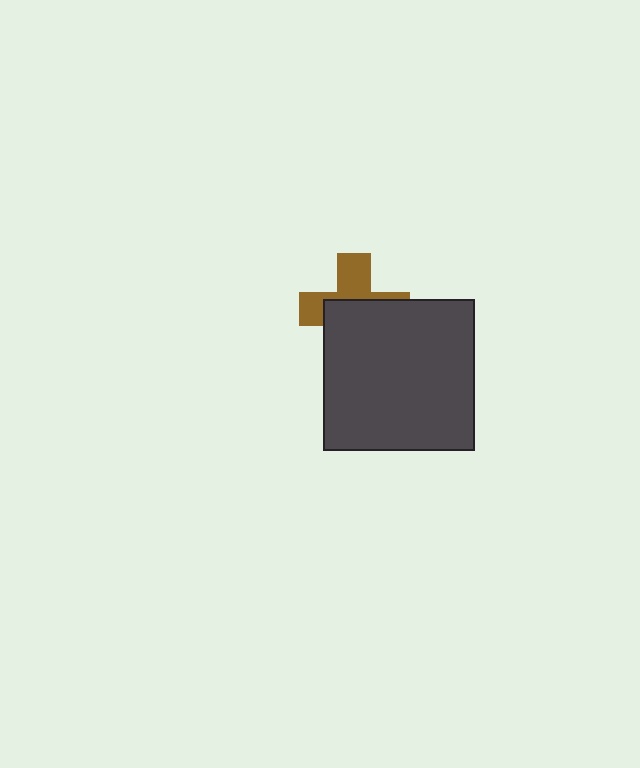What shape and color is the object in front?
The object in front is a dark gray square.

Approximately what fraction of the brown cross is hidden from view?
Roughly 56% of the brown cross is hidden behind the dark gray square.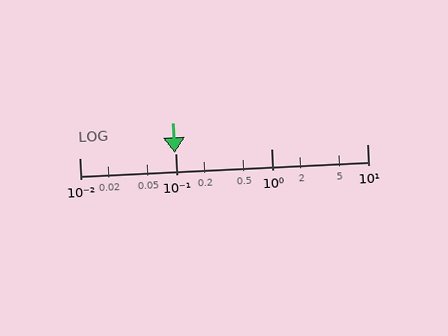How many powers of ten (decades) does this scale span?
The scale spans 3 decades, from 0.01 to 10.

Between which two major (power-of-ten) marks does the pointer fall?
The pointer is between 0.01 and 0.1.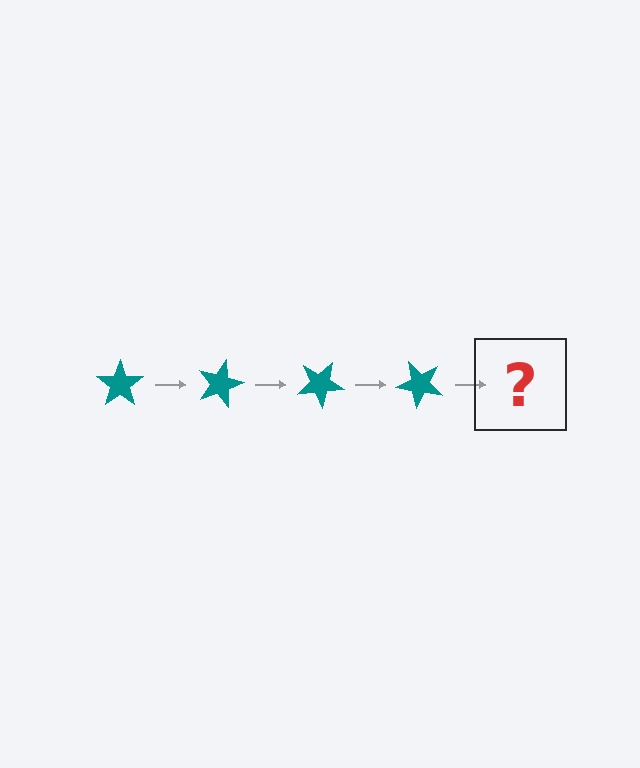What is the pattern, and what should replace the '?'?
The pattern is that the star rotates 15 degrees each step. The '?' should be a teal star rotated 60 degrees.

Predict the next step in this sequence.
The next step is a teal star rotated 60 degrees.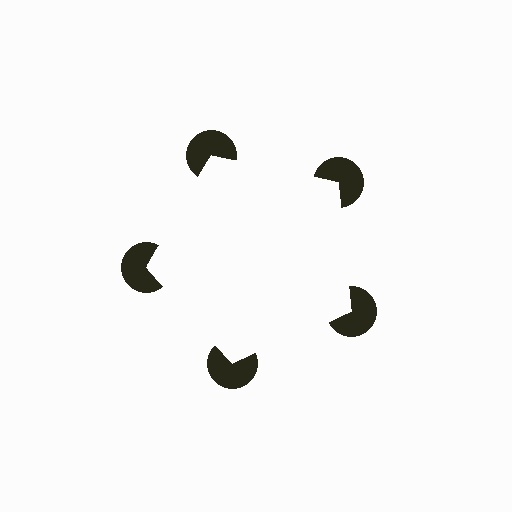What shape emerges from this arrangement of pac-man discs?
An illusory pentagon — its edges are inferred from the aligned wedge cuts in the pac-man discs, not physically drawn.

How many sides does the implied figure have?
5 sides.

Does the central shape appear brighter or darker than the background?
It typically appears slightly brighter than the background, even though no actual brightness change is drawn.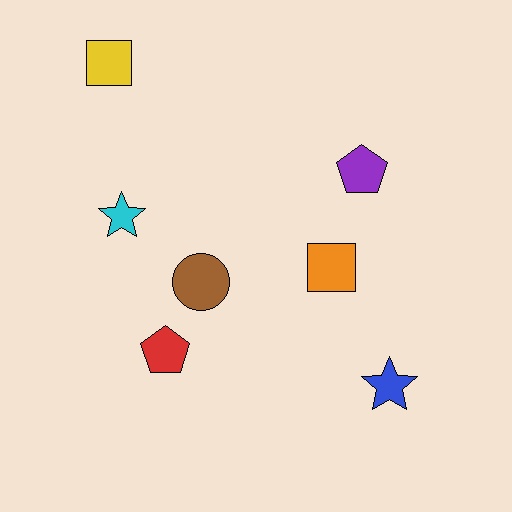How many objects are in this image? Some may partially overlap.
There are 7 objects.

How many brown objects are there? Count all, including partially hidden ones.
There is 1 brown object.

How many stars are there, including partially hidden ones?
There are 2 stars.